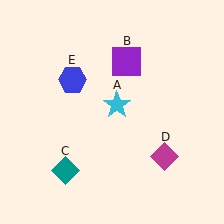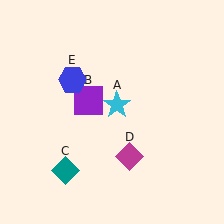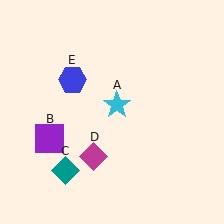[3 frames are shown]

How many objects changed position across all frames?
2 objects changed position: purple square (object B), magenta diamond (object D).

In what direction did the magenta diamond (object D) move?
The magenta diamond (object D) moved left.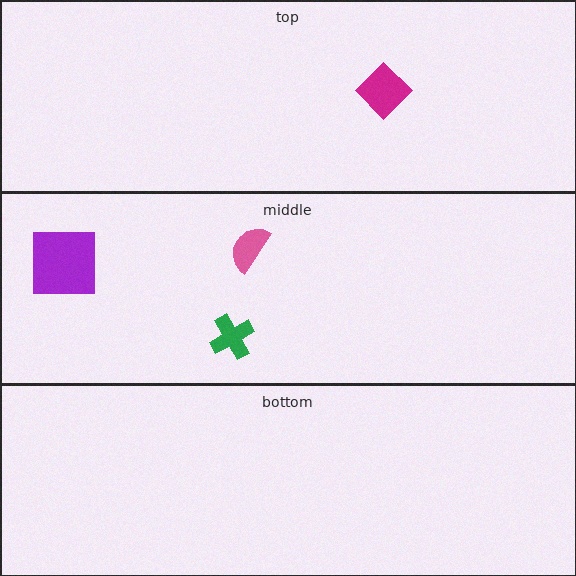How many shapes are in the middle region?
3.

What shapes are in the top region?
The magenta diamond.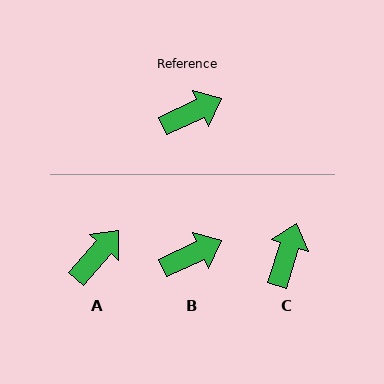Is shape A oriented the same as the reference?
No, it is off by about 24 degrees.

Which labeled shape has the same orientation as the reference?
B.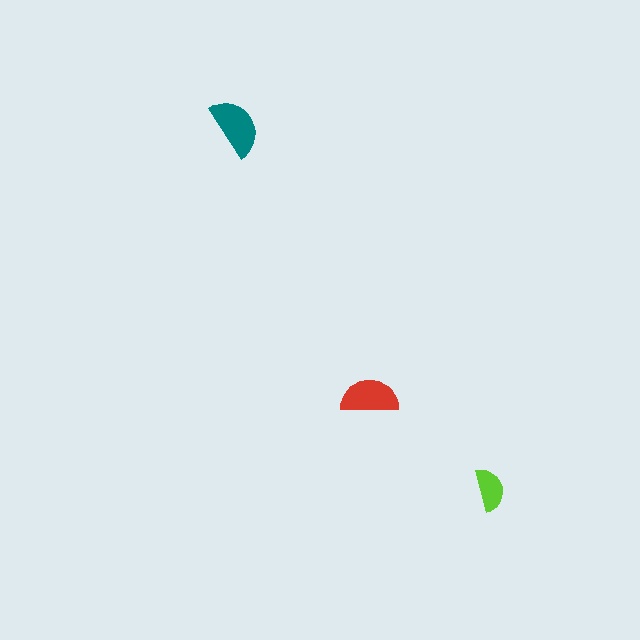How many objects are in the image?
There are 3 objects in the image.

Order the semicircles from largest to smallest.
the teal one, the red one, the lime one.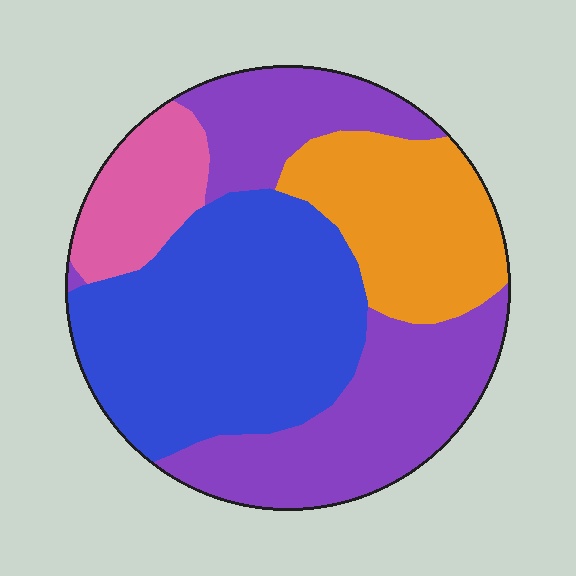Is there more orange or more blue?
Blue.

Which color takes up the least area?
Pink, at roughly 10%.